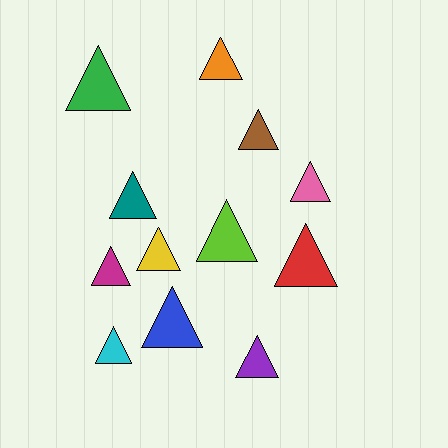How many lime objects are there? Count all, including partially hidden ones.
There is 1 lime object.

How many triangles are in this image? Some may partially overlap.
There are 12 triangles.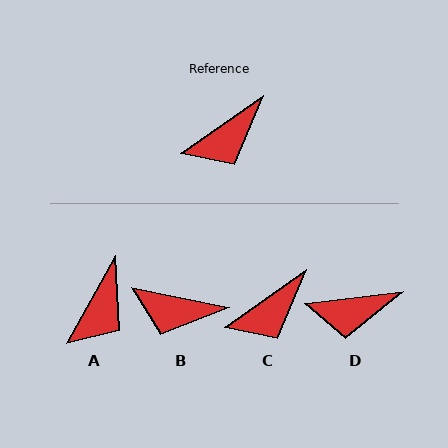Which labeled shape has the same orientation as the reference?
C.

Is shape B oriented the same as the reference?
No, it is off by about 46 degrees.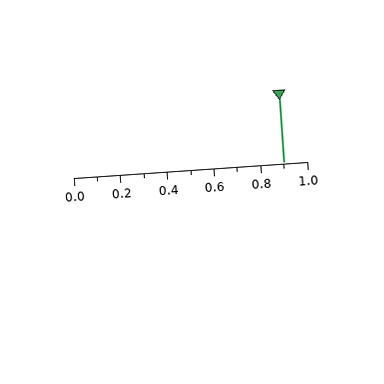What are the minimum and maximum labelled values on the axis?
The axis runs from 0.0 to 1.0.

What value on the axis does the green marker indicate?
The marker indicates approximately 0.9.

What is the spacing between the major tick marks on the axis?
The major ticks are spaced 0.2 apart.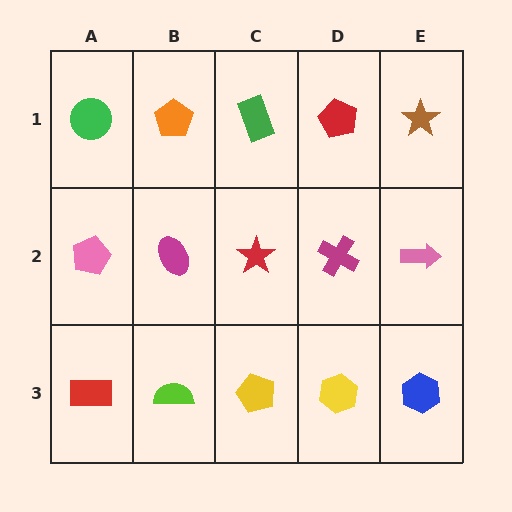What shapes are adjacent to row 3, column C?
A red star (row 2, column C), a lime semicircle (row 3, column B), a yellow hexagon (row 3, column D).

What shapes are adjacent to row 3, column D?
A magenta cross (row 2, column D), a yellow pentagon (row 3, column C), a blue hexagon (row 3, column E).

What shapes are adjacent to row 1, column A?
A pink pentagon (row 2, column A), an orange pentagon (row 1, column B).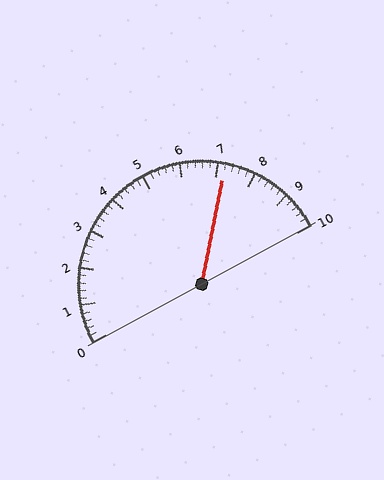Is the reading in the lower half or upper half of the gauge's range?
The reading is in the upper half of the range (0 to 10).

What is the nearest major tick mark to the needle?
The nearest major tick mark is 7.